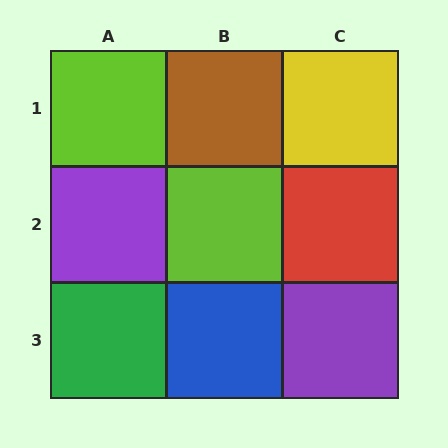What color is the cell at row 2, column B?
Lime.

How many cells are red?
1 cell is red.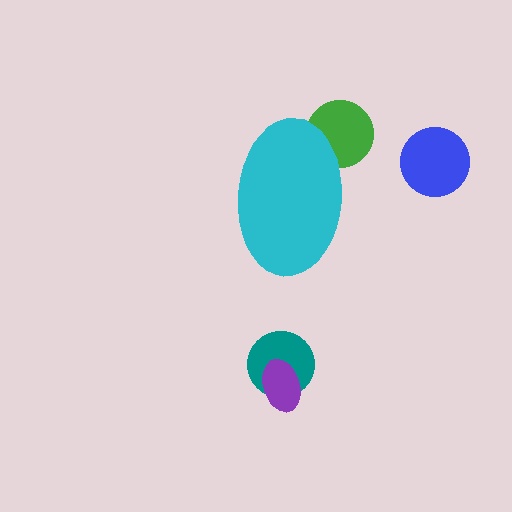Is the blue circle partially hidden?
No, the blue circle is fully visible.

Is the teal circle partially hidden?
No, the teal circle is fully visible.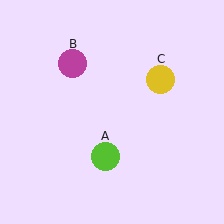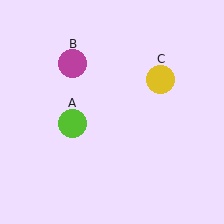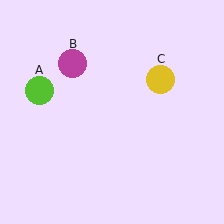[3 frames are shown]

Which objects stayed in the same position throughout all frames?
Magenta circle (object B) and yellow circle (object C) remained stationary.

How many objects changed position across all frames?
1 object changed position: lime circle (object A).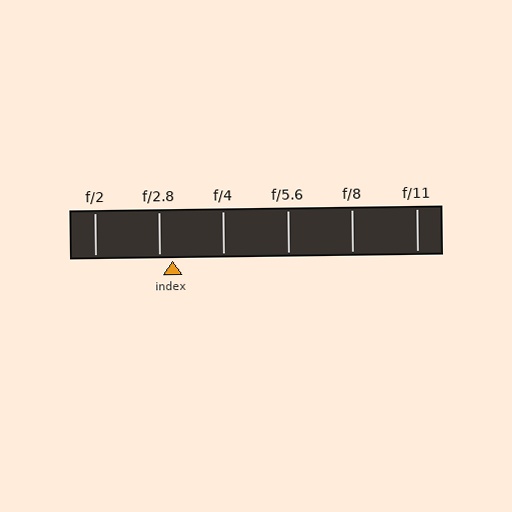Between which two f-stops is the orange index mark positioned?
The index mark is between f/2.8 and f/4.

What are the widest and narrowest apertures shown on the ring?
The widest aperture shown is f/2 and the narrowest is f/11.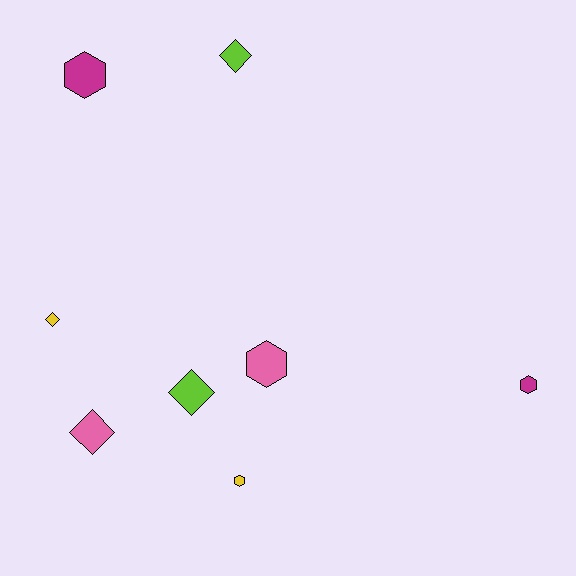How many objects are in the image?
There are 8 objects.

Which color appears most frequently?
Yellow, with 2 objects.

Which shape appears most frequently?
Diamond, with 4 objects.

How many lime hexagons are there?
There are no lime hexagons.